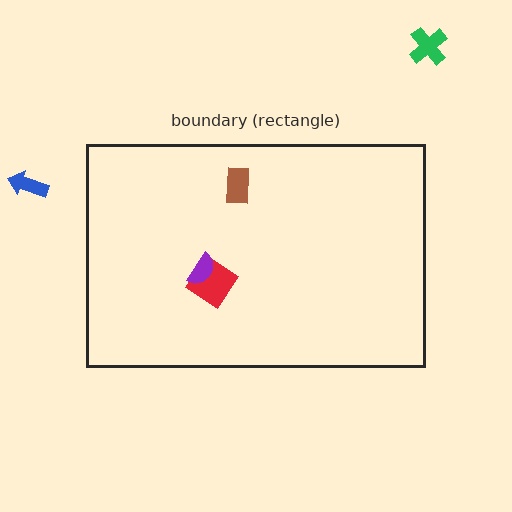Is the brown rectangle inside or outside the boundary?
Inside.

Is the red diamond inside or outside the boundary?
Inside.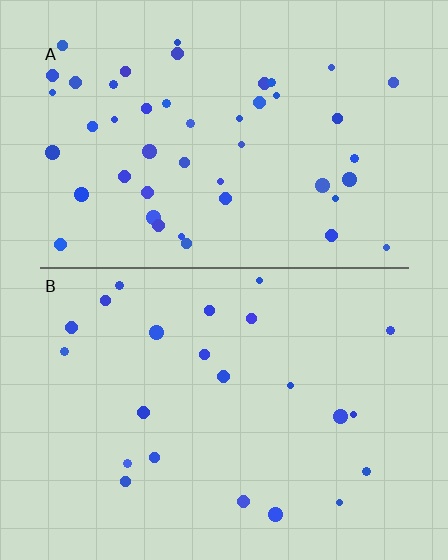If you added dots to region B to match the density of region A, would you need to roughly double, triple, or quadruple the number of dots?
Approximately double.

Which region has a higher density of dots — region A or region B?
A (the top).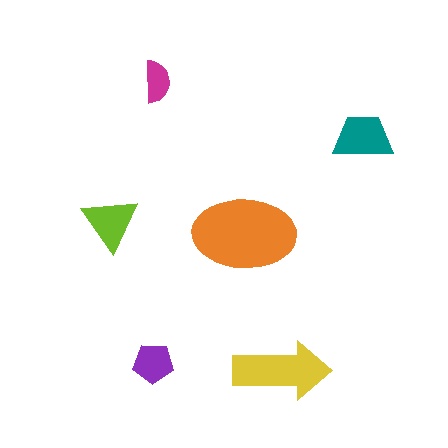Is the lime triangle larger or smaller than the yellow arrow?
Smaller.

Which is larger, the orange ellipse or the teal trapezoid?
The orange ellipse.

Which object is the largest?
The orange ellipse.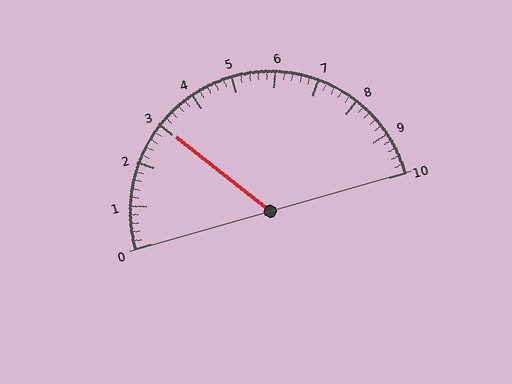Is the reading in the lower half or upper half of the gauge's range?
The reading is in the lower half of the range (0 to 10).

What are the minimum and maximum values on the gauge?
The gauge ranges from 0 to 10.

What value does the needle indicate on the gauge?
The needle indicates approximately 3.0.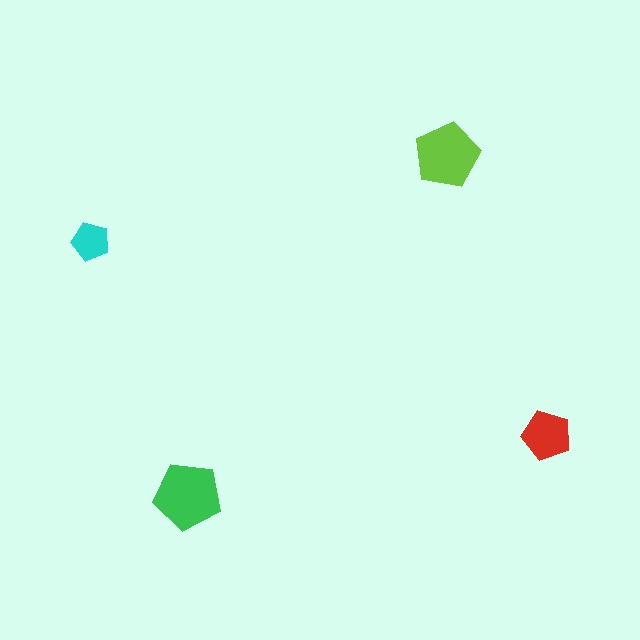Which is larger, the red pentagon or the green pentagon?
The green one.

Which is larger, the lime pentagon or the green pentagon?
The green one.